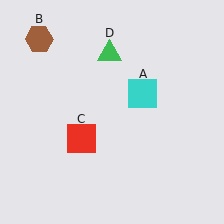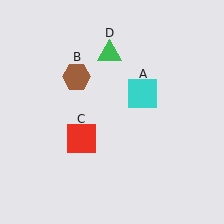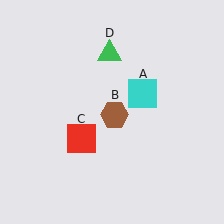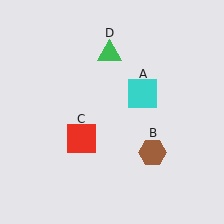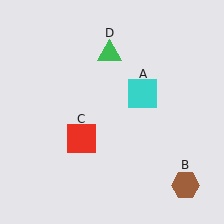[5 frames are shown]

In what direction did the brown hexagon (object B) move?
The brown hexagon (object B) moved down and to the right.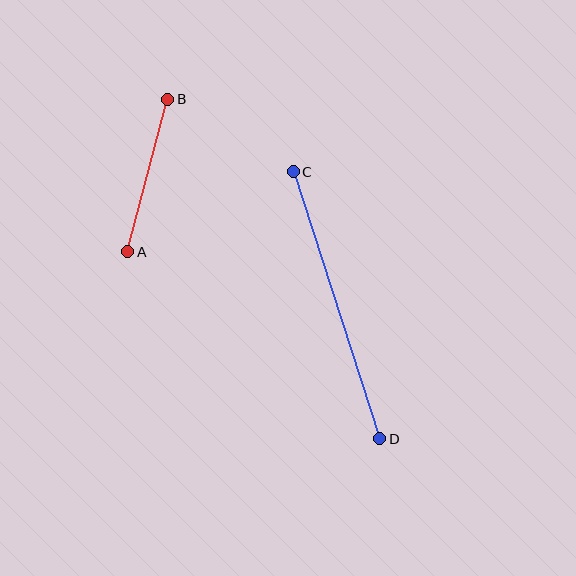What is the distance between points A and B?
The distance is approximately 158 pixels.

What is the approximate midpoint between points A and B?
The midpoint is at approximately (148, 176) pixels.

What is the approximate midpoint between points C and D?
The midpoint is at approximately (336, 305) pixels.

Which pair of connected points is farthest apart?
Points C and D are farthest apart.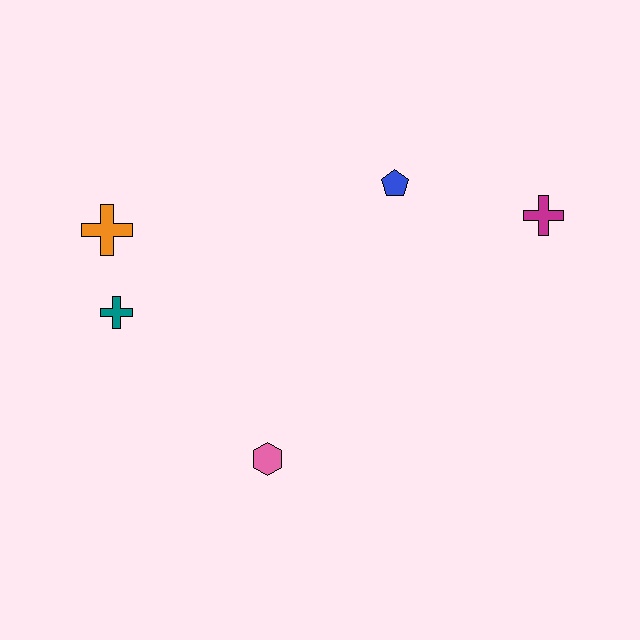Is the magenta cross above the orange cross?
Yes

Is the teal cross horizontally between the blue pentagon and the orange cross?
Yes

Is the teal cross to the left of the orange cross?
No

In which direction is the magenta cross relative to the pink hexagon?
The magenta cross is to the right of the pink hexagon.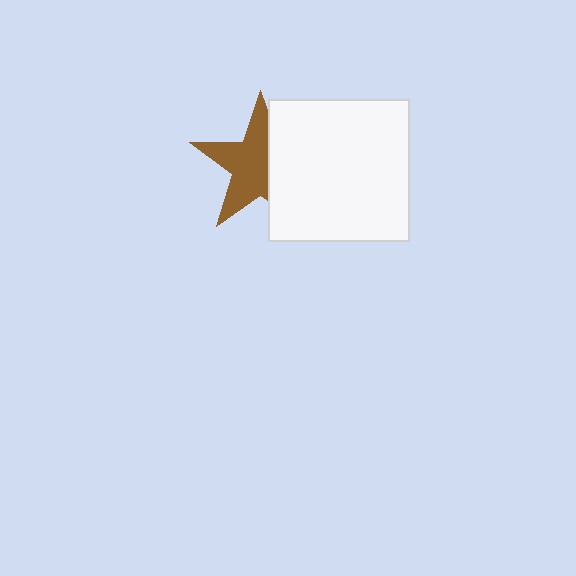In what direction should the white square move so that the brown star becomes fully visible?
The white square should move right. That is the shortest direction to clear the overlap and leave the brown star fully visible.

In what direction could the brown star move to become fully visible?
The brown star could move left. That would shift it out from behind the white square entirely.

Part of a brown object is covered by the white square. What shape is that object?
It is a star.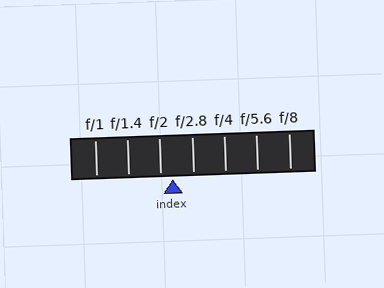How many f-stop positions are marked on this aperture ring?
There are 7 f-stop positions marked.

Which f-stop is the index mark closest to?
The index mark is closest to f/2.